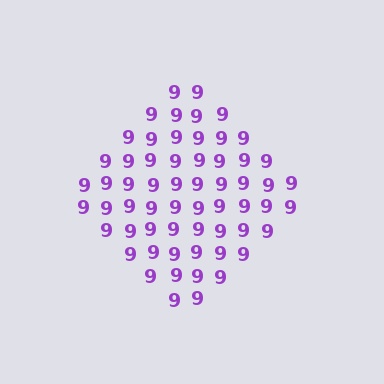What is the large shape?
The large shape is a diamond.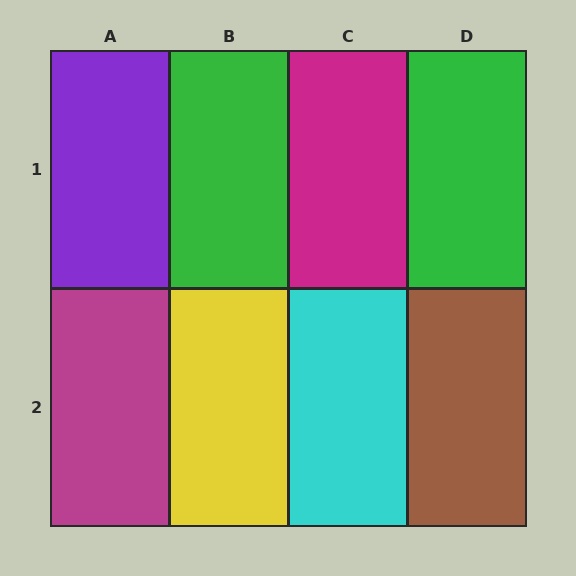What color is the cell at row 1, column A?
Purple.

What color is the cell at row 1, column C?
Magenta.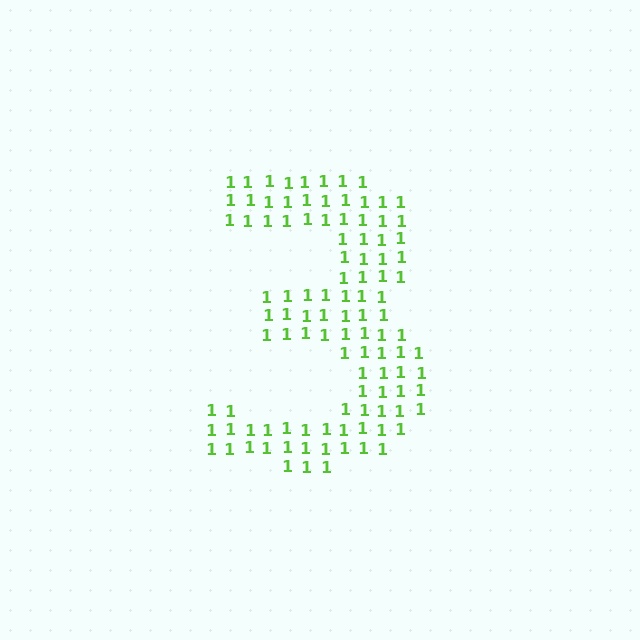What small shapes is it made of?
It is made of small digit 1's.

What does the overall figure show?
The overall figure shows the digit 3.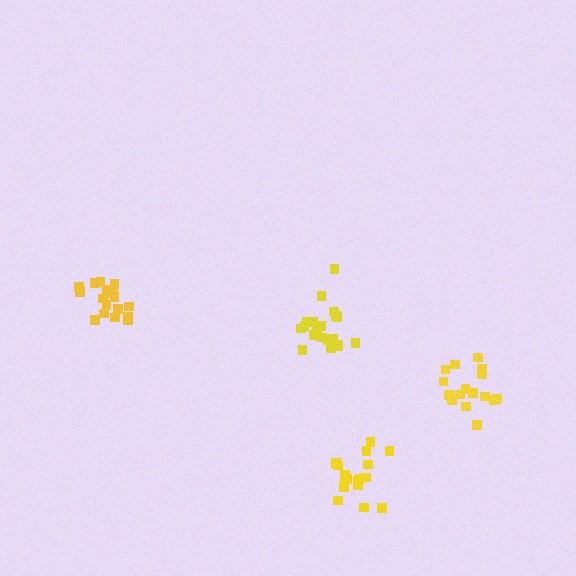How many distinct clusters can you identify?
There are 4 distinct clusters.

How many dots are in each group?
Group 1: 18 dots, Group 2: 18 dots, Group 3: 21 dots, Group 4: 16 dots (73 total).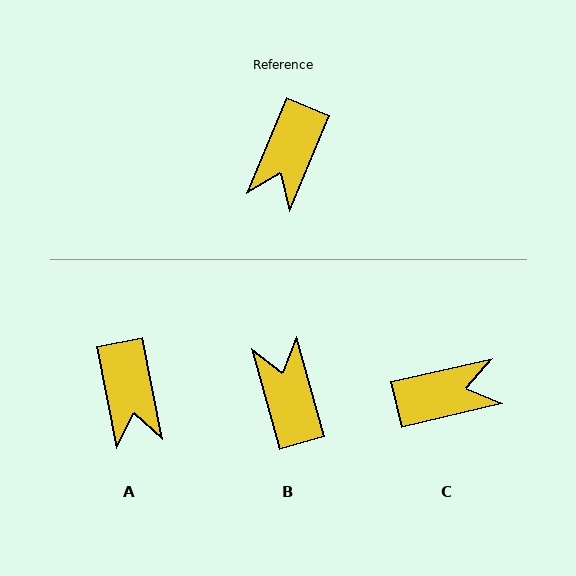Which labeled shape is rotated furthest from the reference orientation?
B, about 142 degrees away.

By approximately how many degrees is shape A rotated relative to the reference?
Approximately 34 degrees counter-clockwise.